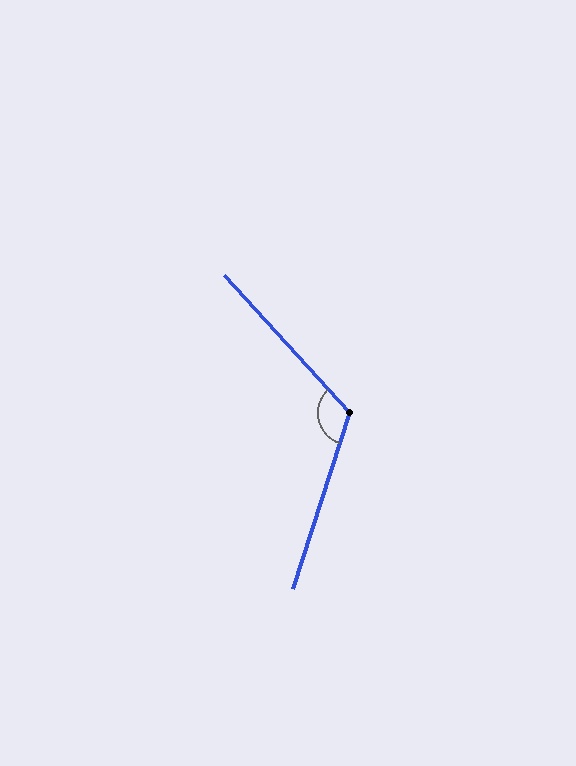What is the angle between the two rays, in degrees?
Approximately 120 degrees.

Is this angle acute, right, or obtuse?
It is obtuse.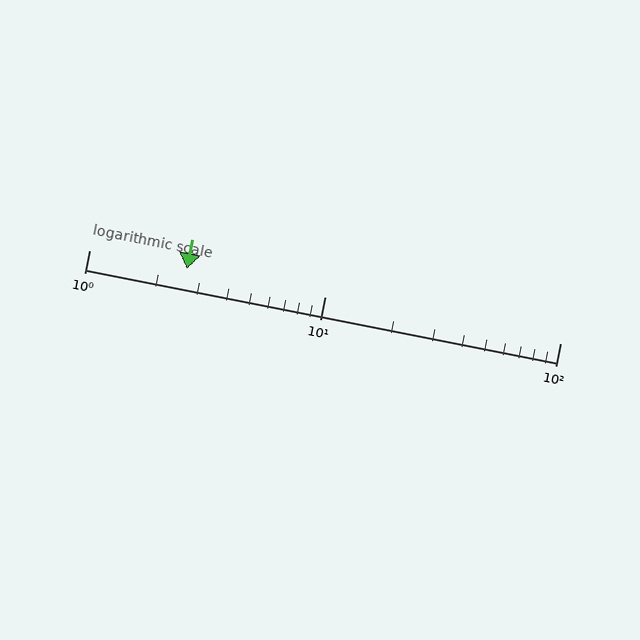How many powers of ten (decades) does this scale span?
The scale spans 2 decades, from 1 to 100.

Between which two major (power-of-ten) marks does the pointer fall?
The pointer is between 1 and 10.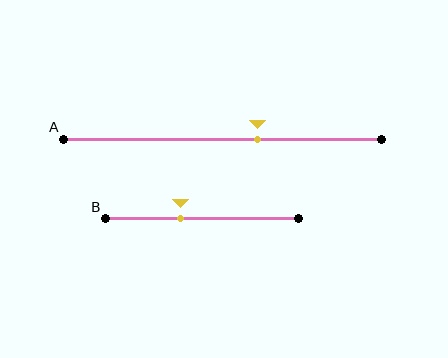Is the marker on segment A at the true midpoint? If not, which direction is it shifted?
No, the marker on segment A is shifted to the right by about 11% of the segment length.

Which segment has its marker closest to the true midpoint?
Segment A has its marker closest to the true midpoint.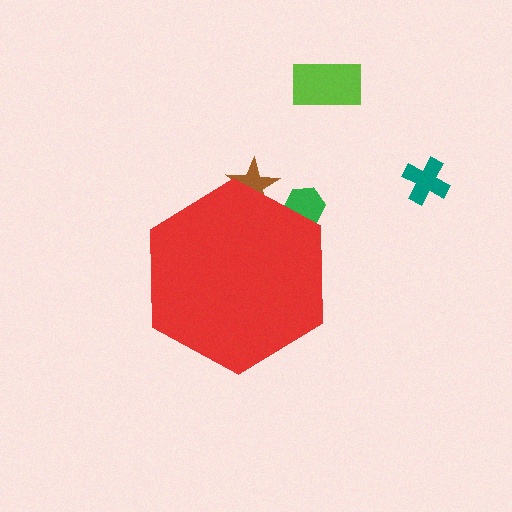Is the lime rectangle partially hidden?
No, the lime rectangle is fully visible.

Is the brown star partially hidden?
Yes, the brown star is partially hidden behind the red hexagon.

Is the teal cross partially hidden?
No, the teal cross is fully visible.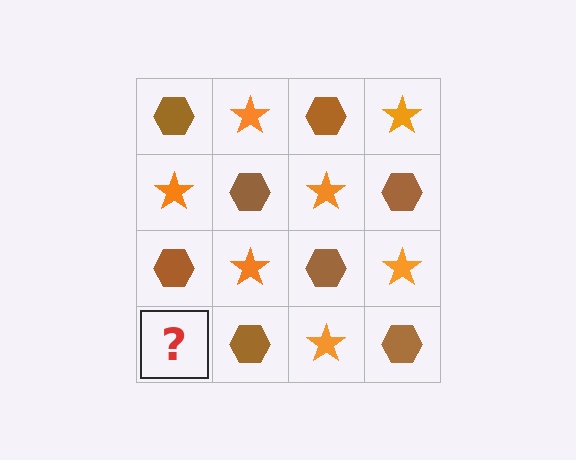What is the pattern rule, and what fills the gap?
The rule is that it alternates brown hexagon and orange star in a checkerboard pattern. The gap should be filled with an orange star.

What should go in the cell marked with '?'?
The missing cell should contain an orange star.